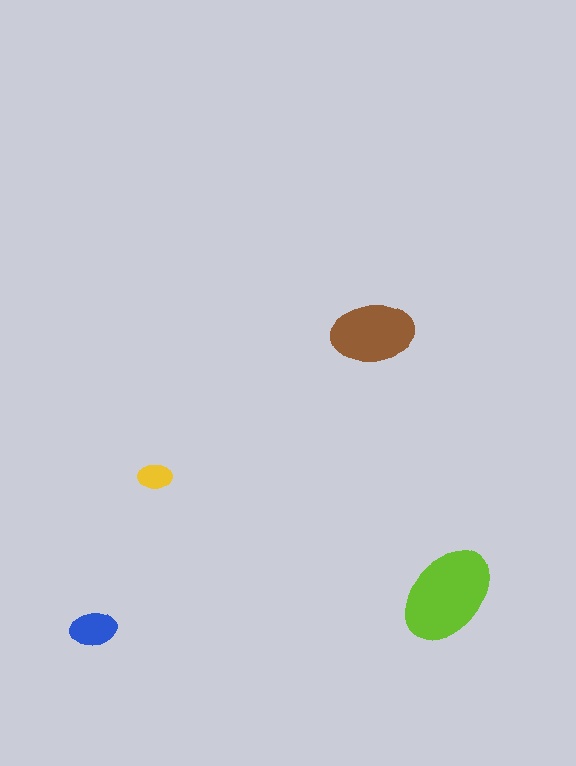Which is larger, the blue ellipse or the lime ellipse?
The lime one.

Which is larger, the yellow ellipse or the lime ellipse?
The lime one.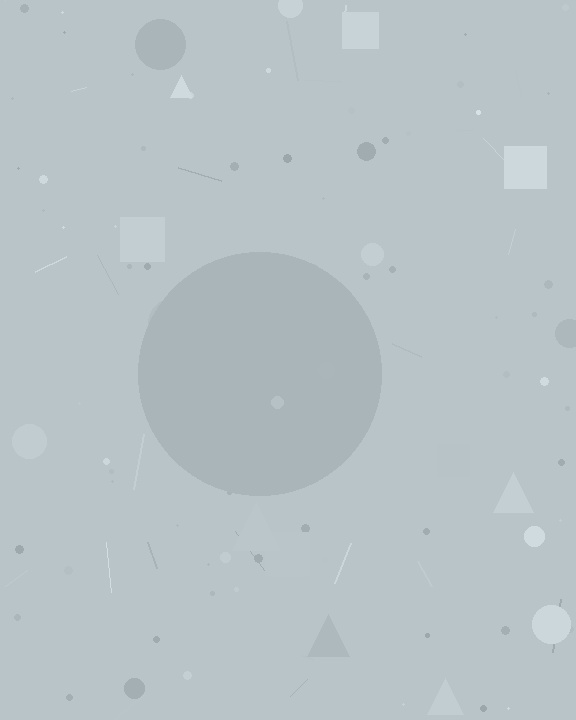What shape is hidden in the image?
A circle is hidden in the image.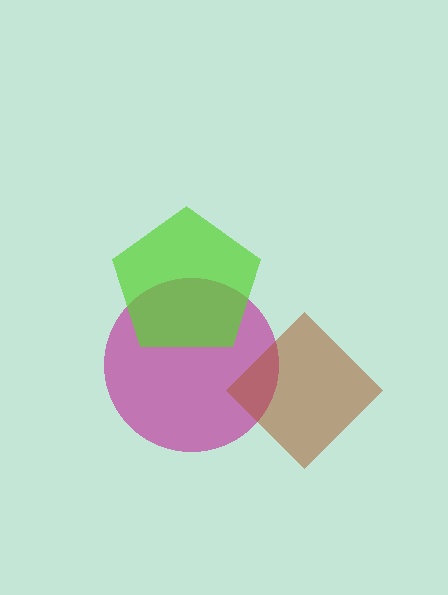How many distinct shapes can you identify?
There are 3 distinct shapes: a magenta circle, a lime pentagon, a brown diamond.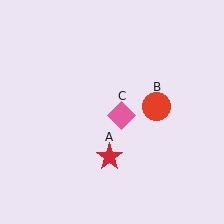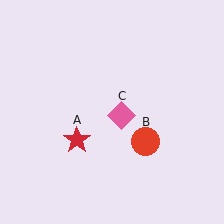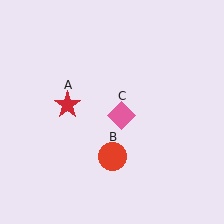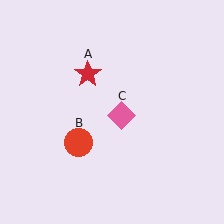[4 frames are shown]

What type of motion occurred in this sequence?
The red star (object A), red circle (object B) rotated clockwise around the center of the scene.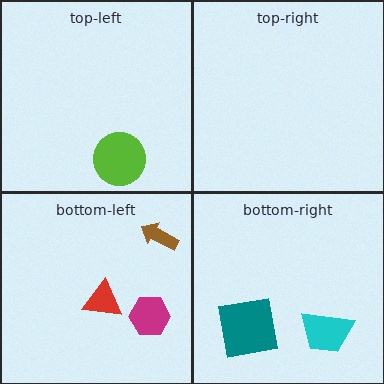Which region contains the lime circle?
The top-left region.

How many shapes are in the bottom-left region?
3.